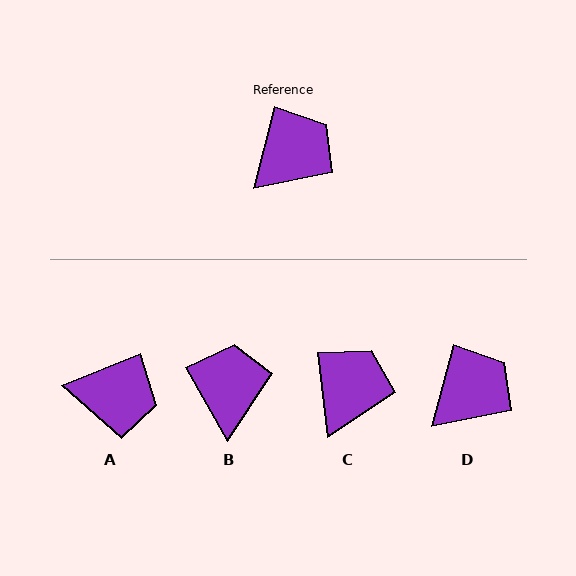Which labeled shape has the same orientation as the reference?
D.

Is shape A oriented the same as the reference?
No, it is off by about 54 degrees.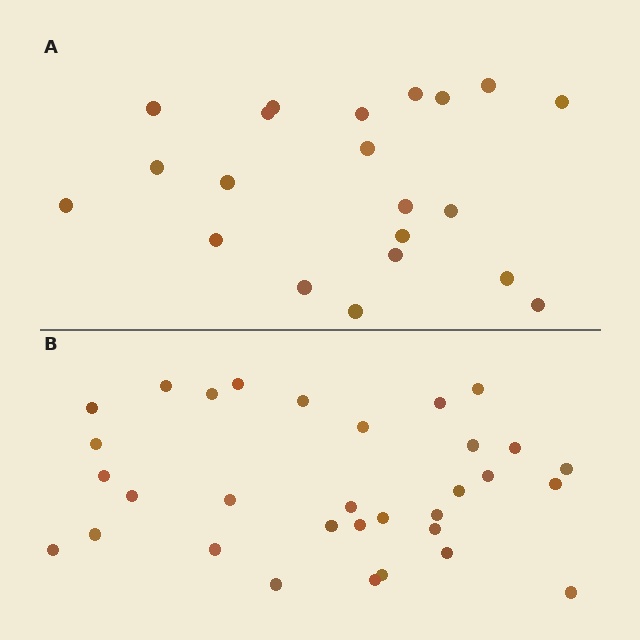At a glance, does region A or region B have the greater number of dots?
Region B (the bottom region) has more dots.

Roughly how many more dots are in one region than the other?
Region B has roughly 12 or so more dots than region A.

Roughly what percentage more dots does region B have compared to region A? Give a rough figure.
About 50% more.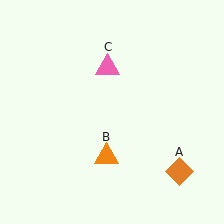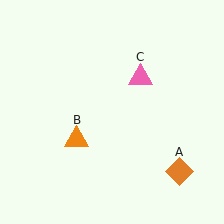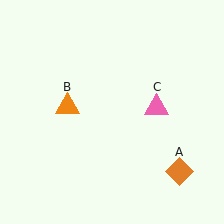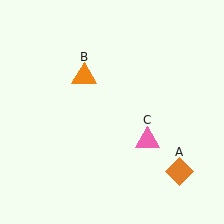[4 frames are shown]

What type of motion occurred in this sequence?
The orange triangle (object B), pink triangle (object C) rotated clockwise around the center of the scene.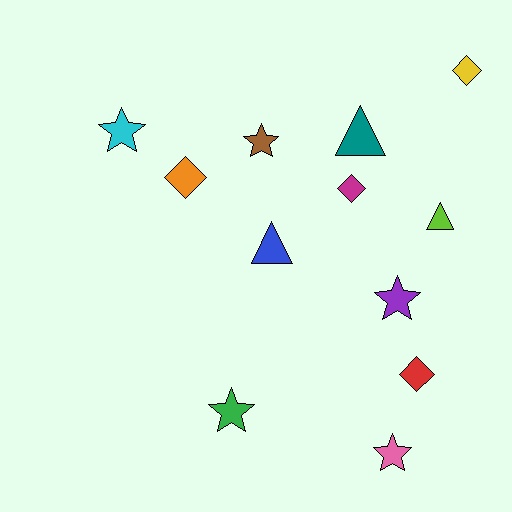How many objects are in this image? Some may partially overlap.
There are 12 objects.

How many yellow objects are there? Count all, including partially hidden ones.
There is 1 yellow object.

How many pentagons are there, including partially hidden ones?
There are no pentagons.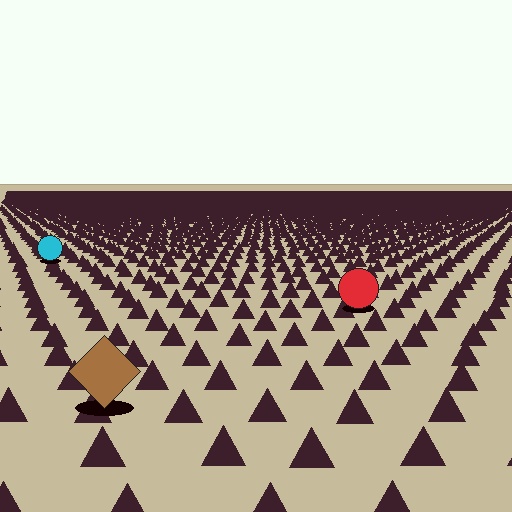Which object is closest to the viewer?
The brown diamond is closest. The texture marks near it are larger and more spread out.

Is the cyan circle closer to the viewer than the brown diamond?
No. The brown diamond is closer — you can tell from the texture gradient: the ground texture is coarser near it.